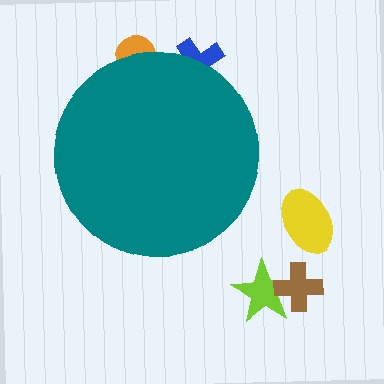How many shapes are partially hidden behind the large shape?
2 shapes are partially hidden.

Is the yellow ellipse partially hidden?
No, the yellow ellipse is fully visible.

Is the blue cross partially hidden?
Yes, the blue cross is partially hidden behind the teal circle.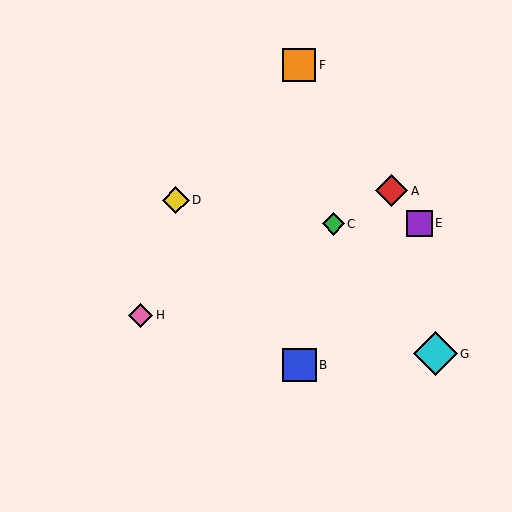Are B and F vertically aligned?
Yes, both are at x≈299.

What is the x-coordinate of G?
Object G is at x≈435.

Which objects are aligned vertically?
Objects B, F are aligned vertically.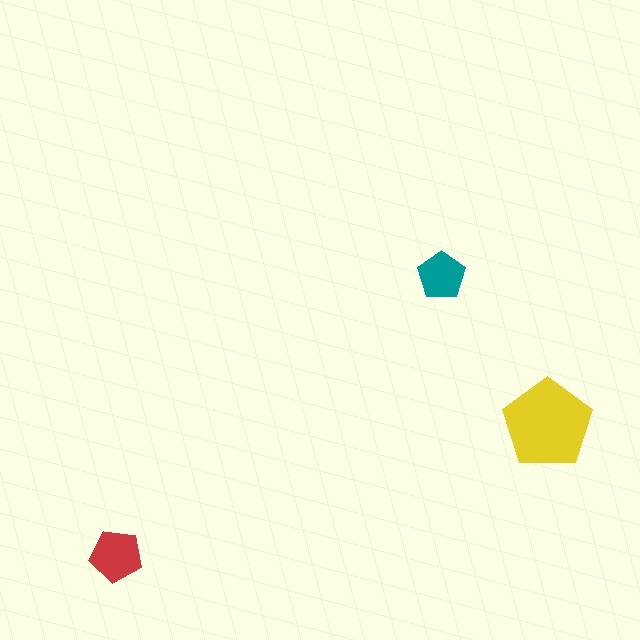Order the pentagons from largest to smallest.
the yellow one, the red one, the teal one.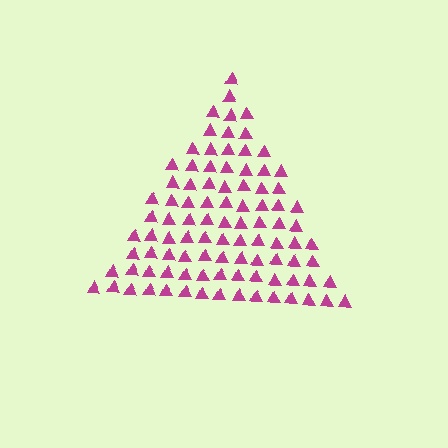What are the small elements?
The small elements are triangles.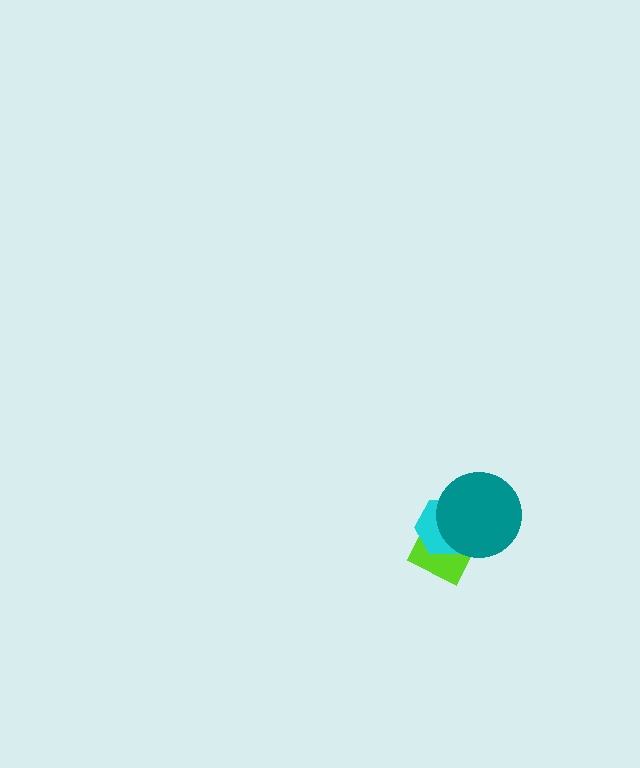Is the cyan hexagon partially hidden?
Yes, it is partially covered by another shape.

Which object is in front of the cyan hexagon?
The teal circle is in front of the cyan hexagon.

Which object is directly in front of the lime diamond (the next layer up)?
The cyan hexagon is directly in front of the lime diamond.